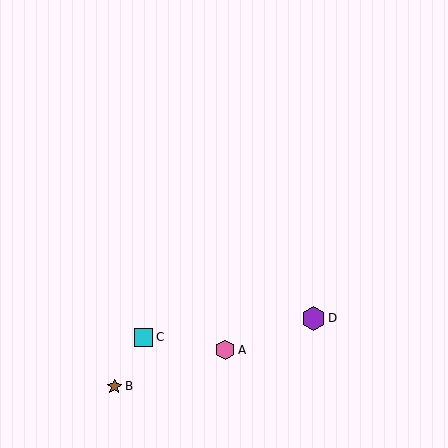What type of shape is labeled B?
Shape B is a brown star.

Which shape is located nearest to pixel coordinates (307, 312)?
The purple hexagon (labeled D) at (314, 318) is nearest to that location.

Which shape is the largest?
The purple hexagon (labeled D) is the largest.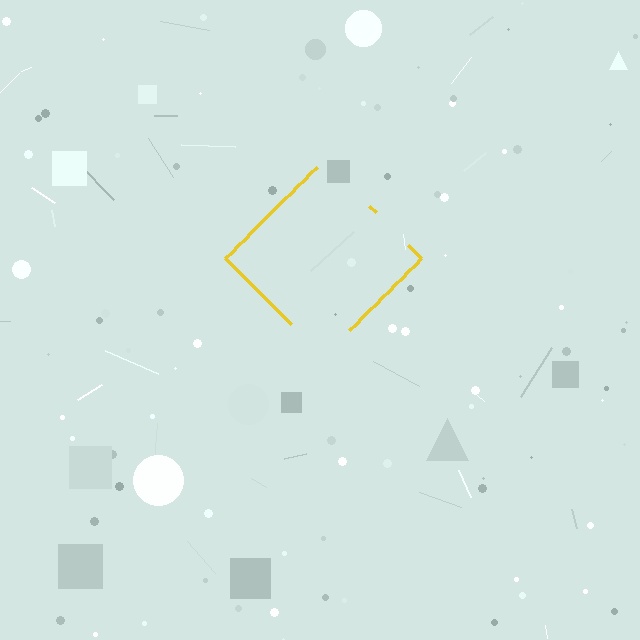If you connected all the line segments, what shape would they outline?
They would outline a diamond.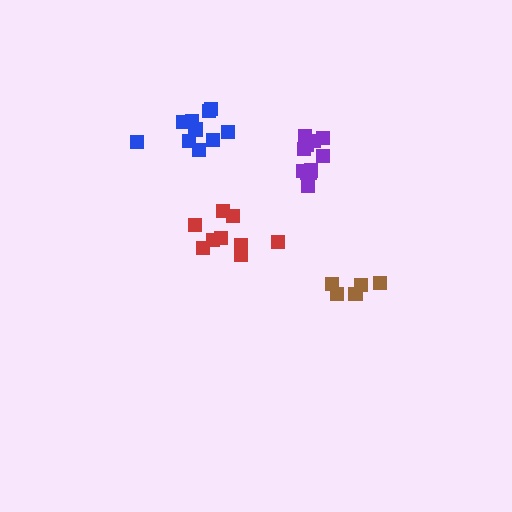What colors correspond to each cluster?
The clusters are colored: blue, red, brown, purple.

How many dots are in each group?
Group 1: 10 dots, Group 2: 9 dots, Group 3: 6 dots, Group 4: 11 dots (36 total).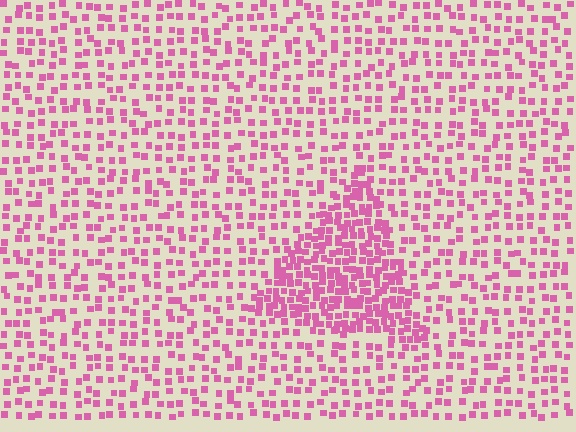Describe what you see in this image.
The image contains small pink elements arranged at two different densities. A triangle-shaped region is visible where the elements are more densely packed than the surrounding area.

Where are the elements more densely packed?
The elements are more densely packed inside the triangle boundary.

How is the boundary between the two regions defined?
The boundary is defined by a change in element density (approximately 2.3x ratio). All elements are the same color, size, and shape.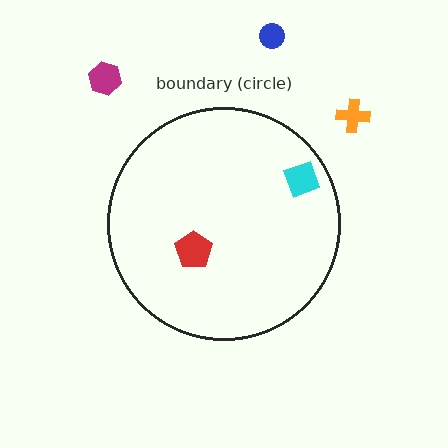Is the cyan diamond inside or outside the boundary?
Inside.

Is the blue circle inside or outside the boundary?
Outside.